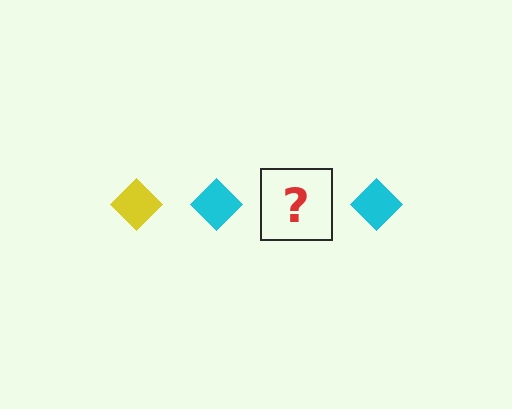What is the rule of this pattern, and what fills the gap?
The rule is that the pattern cycles through yellow, cyan diamonds. The gap should be filled with a yellow diamond.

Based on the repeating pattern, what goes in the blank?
The blank should be a yellow diamond.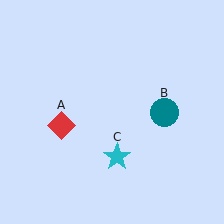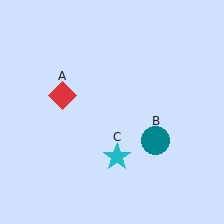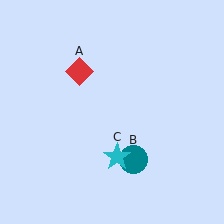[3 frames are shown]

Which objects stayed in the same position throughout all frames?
Cyan star (object C) remained stationary.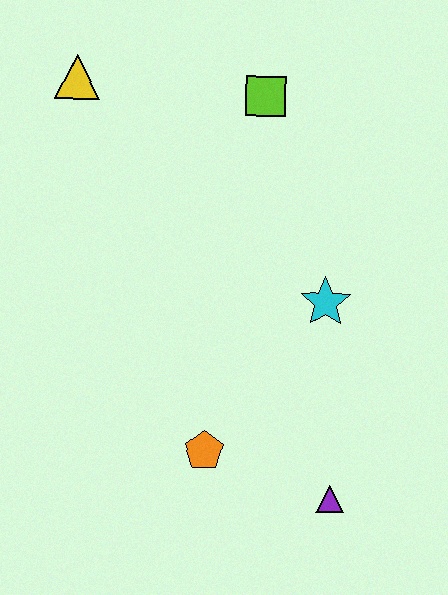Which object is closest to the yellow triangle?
The lime square is closest to the yellow triangle.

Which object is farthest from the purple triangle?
The yellow triangle is farthest from the purple triangle.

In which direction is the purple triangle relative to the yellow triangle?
The purple triangle is below the yellow triangle.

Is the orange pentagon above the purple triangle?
Yes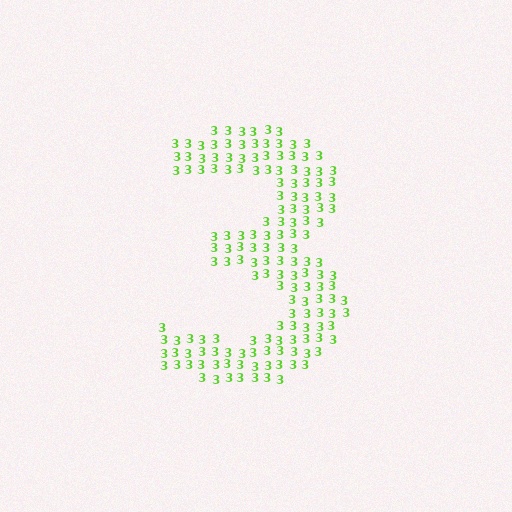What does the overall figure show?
The overall figure shows the digit 3.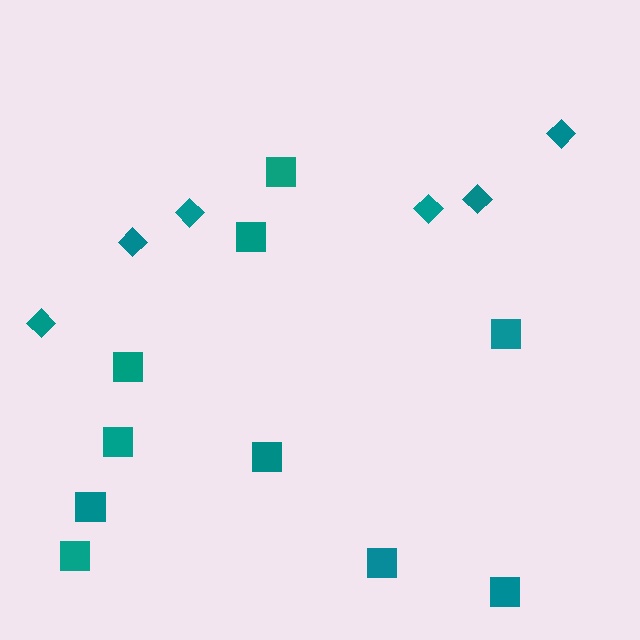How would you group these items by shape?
There are 2 groups: one group of squares (10) and one group of diamonds (6).